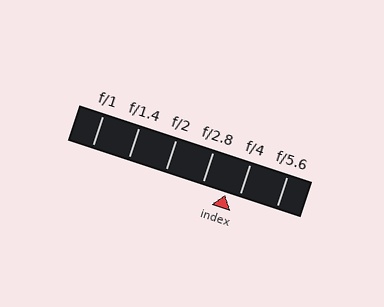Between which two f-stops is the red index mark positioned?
The index mark is between f/2.8 and f/4.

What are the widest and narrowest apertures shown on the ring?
The widest aperture shown is f/1 and the narrowest is f/5.6.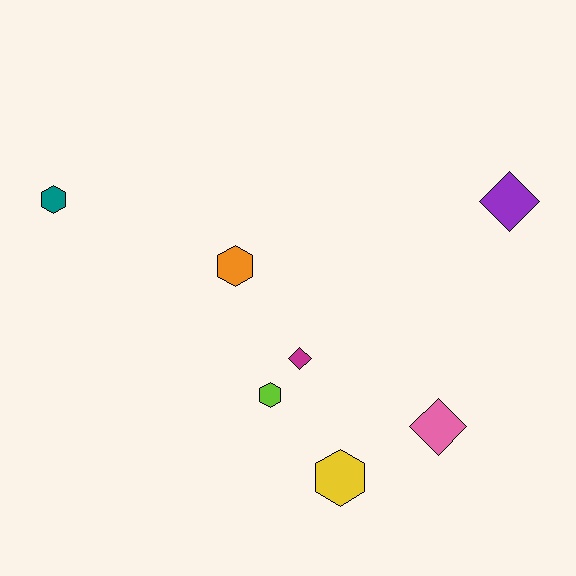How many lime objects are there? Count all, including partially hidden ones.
There is 1 lime object.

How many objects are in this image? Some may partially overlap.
There are 7 objects.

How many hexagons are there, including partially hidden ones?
There are 4 hexagons.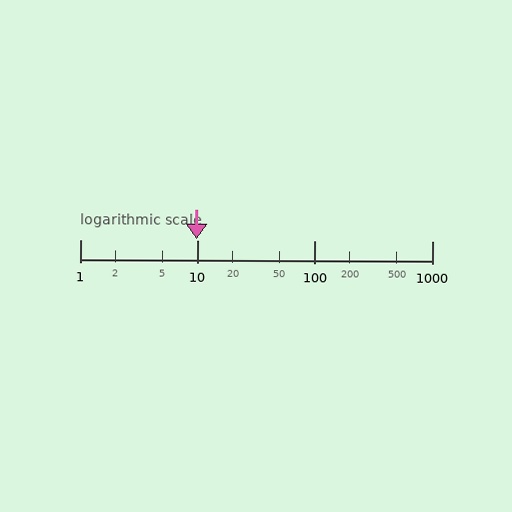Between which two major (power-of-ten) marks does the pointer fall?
The pointer is between 1 and 10.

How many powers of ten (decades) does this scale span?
The scale spans 3 decades, from 1 to 1000.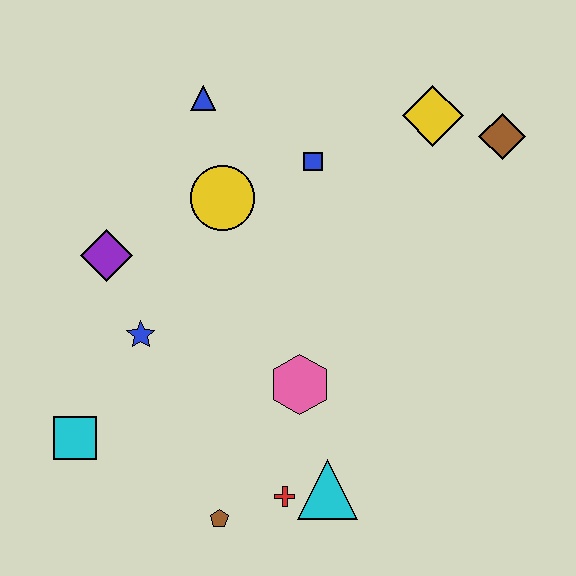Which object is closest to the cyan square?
The blue star is closest to the cyan square.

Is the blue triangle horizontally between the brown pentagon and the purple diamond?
Yes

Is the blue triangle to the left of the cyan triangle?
Yes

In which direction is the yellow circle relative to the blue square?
The yellow circle is to the left of the blue square.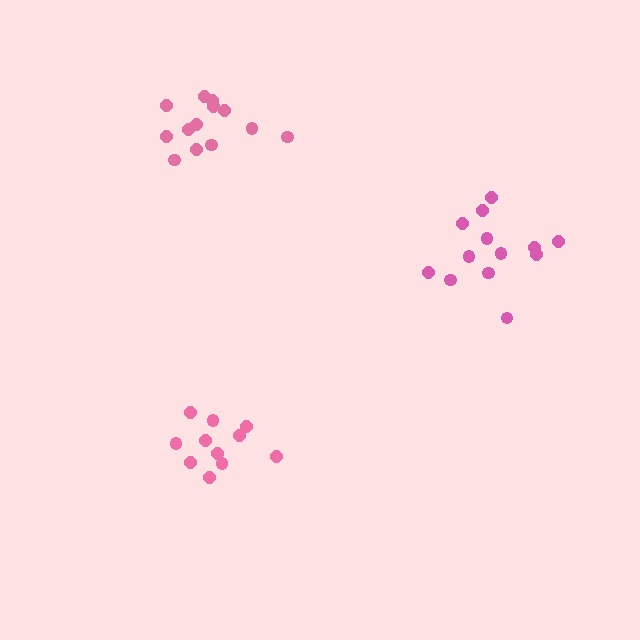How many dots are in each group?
Group 1: 13 dots, Group 2: 11 dots, Group 3: 13 dots (37 total).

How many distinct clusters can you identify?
There are 3 distinct clusters.